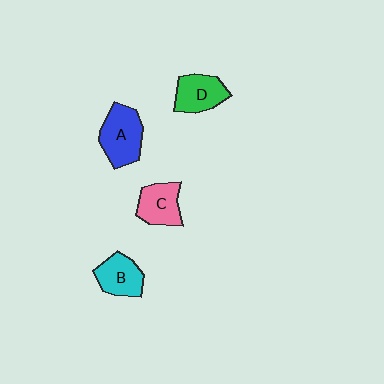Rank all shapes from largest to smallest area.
From largest to smallest: A (blue), D (green), B (cyan), C (pink).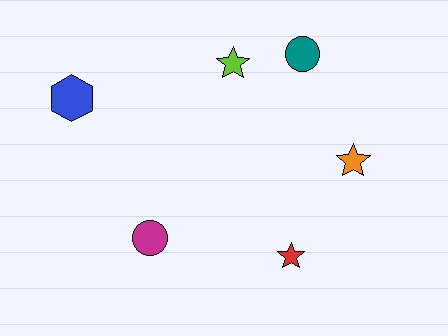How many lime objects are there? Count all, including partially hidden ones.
There is 1 lime object.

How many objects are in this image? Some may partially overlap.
There are 6 objects.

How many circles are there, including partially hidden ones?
There are 2 circles.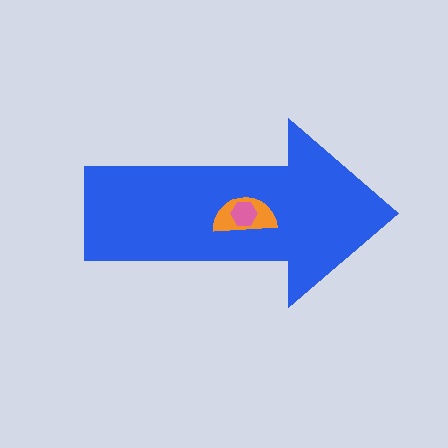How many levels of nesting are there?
3.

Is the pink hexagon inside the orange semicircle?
Yes.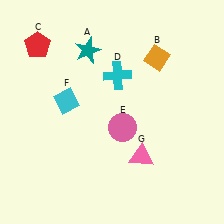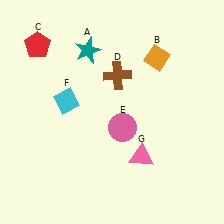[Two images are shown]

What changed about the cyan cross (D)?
In Image 1, D is cyan. In Image 2, it changed to brown.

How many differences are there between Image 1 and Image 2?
There is 1 difference between the two images.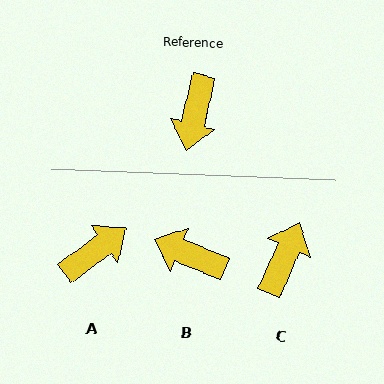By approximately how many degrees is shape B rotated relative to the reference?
Approximately 99 degrees clockwise.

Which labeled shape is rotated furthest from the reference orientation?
C, about 170 degrees away.